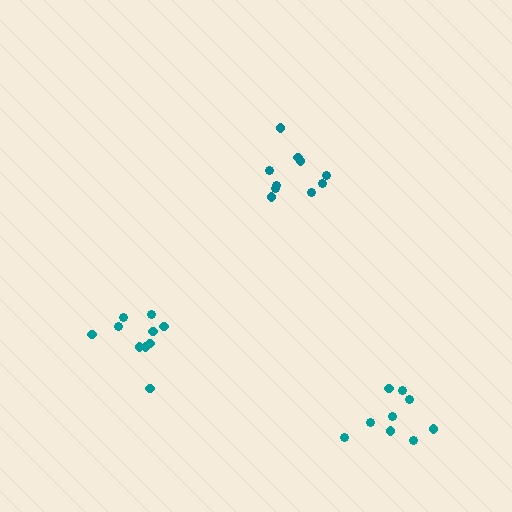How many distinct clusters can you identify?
There are 3 distinct clusters.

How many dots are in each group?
Group 1: 10 dots, Group 2: 10 dots, Group 3: 9 dots (29 total).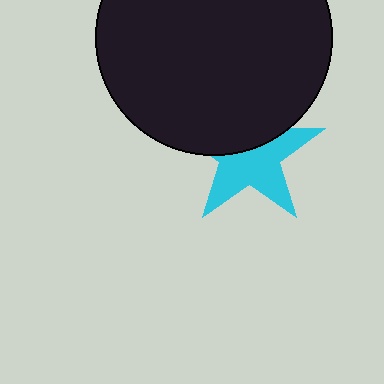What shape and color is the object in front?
The object in front is a black circle.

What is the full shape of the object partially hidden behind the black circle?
The partially hidden object is a cyan star.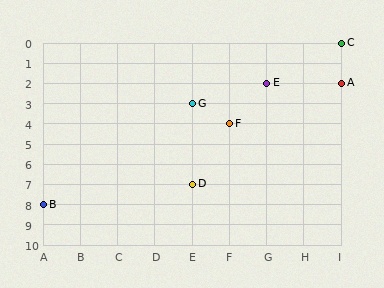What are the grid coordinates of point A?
Point A is at grid coordinates (I, 2).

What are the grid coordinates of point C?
Point C is at grid coordinates (I, 0).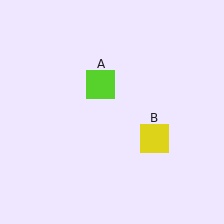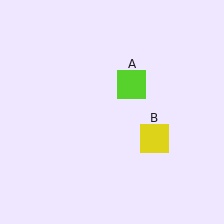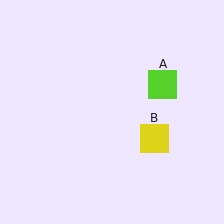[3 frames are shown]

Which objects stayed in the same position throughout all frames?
Yellow square (object B) remained stationary.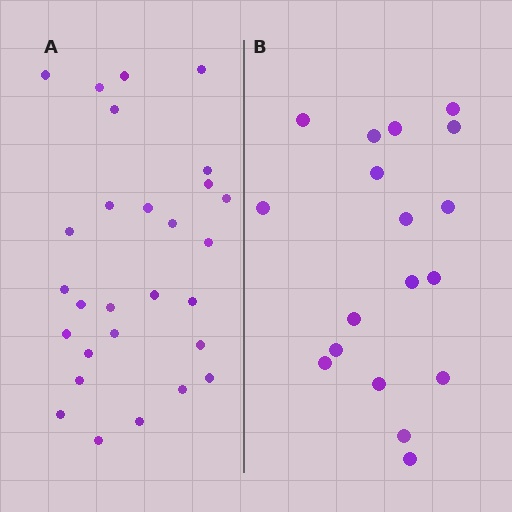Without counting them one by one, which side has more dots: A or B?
Region A (the left region) has more dots.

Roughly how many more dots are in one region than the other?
Region A has roughly 10 or so more dots than region B.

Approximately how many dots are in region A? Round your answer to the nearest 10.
About 30 dots. (The exact count is 28, which rounds to 30.)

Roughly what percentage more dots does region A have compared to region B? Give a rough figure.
About 55% more.